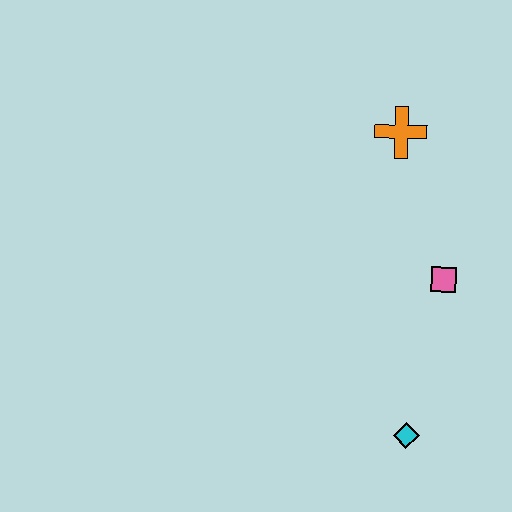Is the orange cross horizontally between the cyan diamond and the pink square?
No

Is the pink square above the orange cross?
No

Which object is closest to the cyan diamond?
The pink square is closest to the cyan diamond.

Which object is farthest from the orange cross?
The cyan diamond is farthest from the orange cross.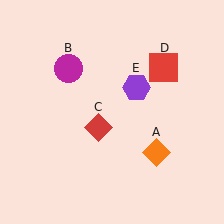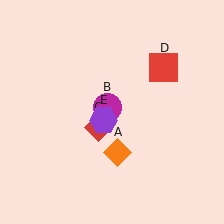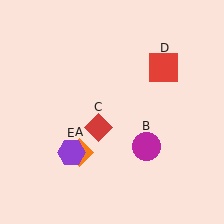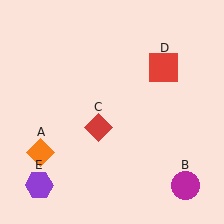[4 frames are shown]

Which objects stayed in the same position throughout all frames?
Red diamond (object C) and red square (object D) remained stationary.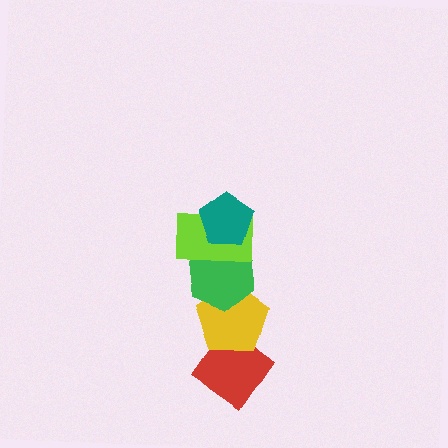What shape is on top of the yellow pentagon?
The green hexagon is on top of the yellow pentagon.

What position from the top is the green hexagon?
The green hexagon is 3rd from the top.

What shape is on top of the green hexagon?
The lime rectangle is on top of the green hexagon.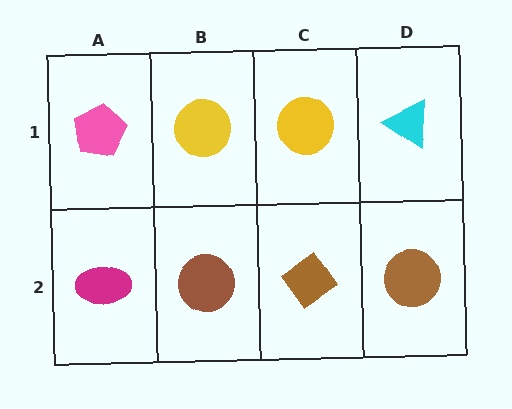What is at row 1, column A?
A pink pentagon.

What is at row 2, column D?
A brown circle.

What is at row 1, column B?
A yellow circle.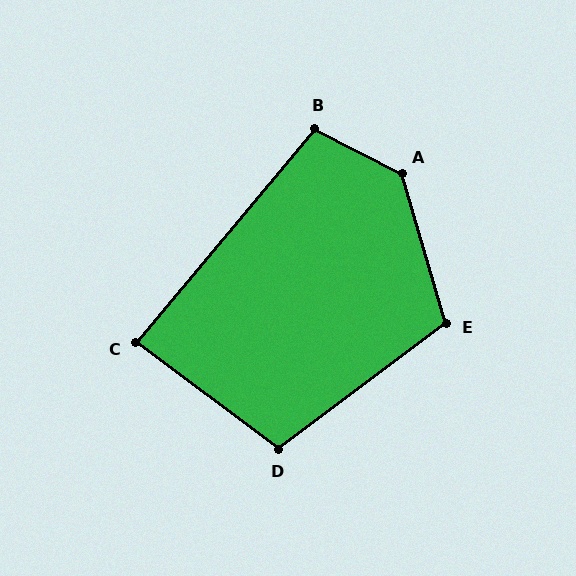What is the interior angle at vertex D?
Approximately 106 degrees (obtuse).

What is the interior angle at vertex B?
Approximately 103 degrees (obtuse).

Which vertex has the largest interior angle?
A, at approximately 133 degrees.